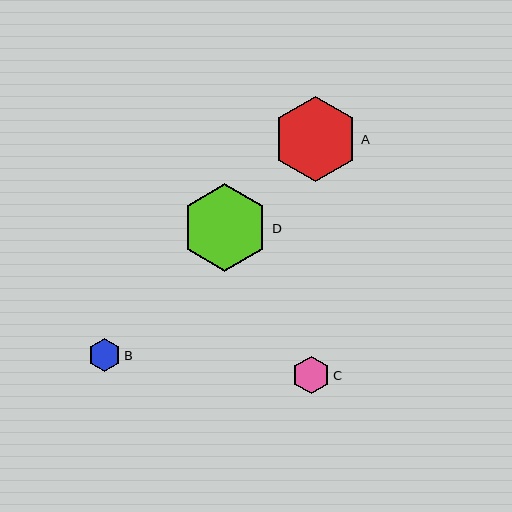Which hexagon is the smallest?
Hexagon B is the smallest with a size of approximately 33 pixels.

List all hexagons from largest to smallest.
From largest to smallest: D, A, C, B.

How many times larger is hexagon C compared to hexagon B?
Hexagon C is approximately 1.1 times the size of hexagon B.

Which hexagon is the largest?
Hexagon D is the largest with a size of approximately 88 pixels.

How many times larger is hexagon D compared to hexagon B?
Hexagon D is approximately 2.7 times the size of hexagon B.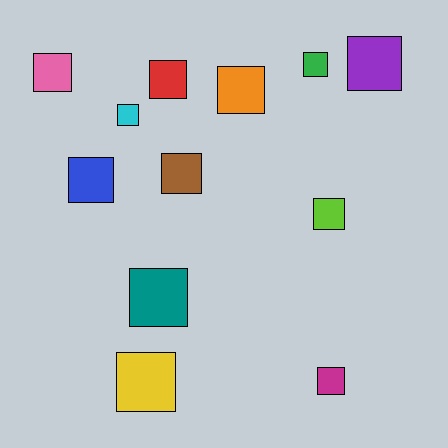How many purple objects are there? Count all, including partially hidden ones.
There is 1 purple object.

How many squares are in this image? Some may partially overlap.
There are 12 squares.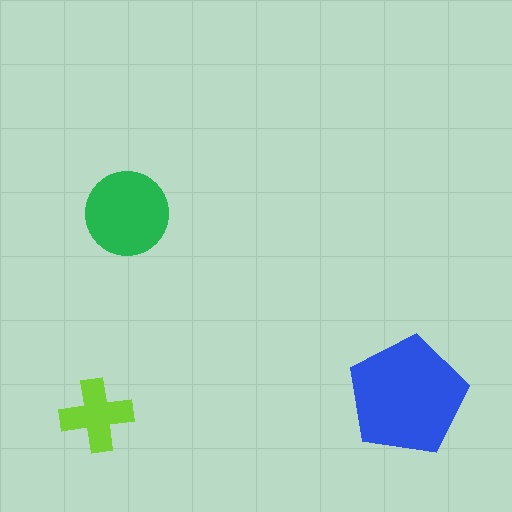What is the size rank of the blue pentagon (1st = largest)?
1st.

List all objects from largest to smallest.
The blue pentagon, the green circle, the lime cross.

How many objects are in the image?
There are 3 objects in the image.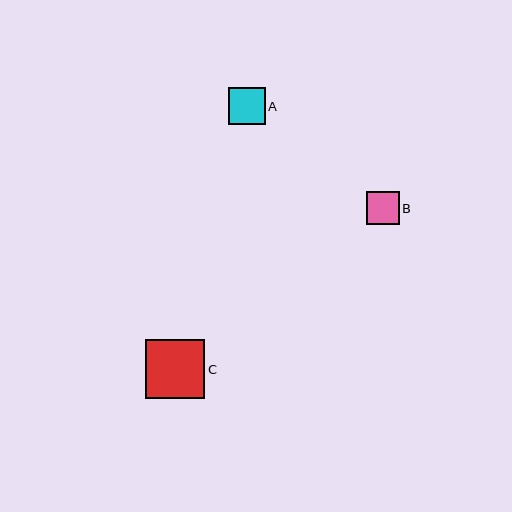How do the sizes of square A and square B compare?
Square A and square B are approximately the same size.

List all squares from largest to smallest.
From largest to smallest: C, A, B.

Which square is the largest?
Square C is the largest with a size of approximately 60 pixels.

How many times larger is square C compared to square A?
Square C is approximately 1.6 times the size of square A.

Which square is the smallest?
Square B is the smallest with a size of approximately 33 pixels.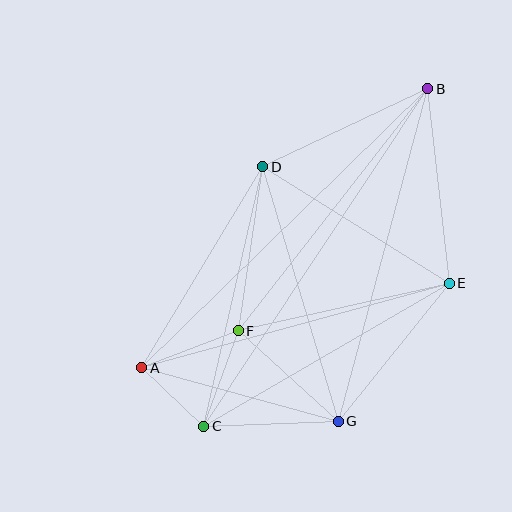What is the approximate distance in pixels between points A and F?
The distance between A and F is approximately 103 pixels.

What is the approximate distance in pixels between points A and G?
The distance between A and G is approximately 204 pixels.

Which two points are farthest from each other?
Points B and C are farthest from each other.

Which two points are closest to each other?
Points A and C are closest to each other.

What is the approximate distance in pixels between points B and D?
The distance between B and D is approximately 183 pixels.